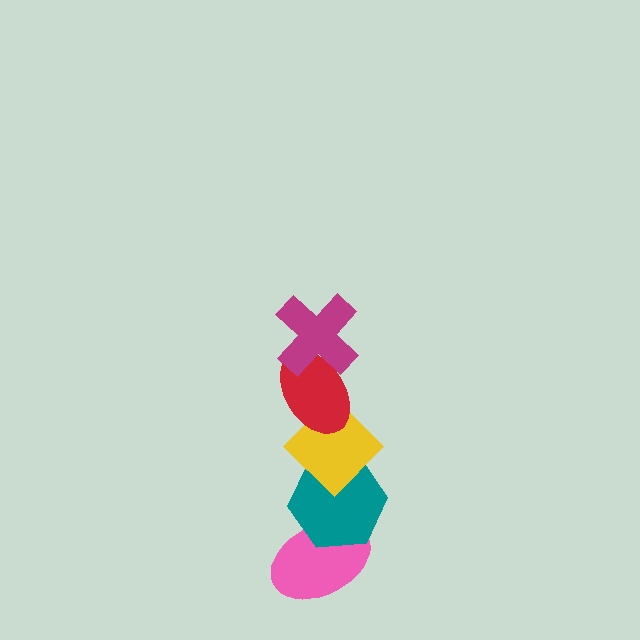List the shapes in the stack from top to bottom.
From top to bottom: the magenta cross, the red ellipse, the yellow diamond, the teal hexagon, the pink ellipse.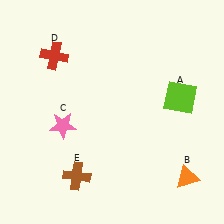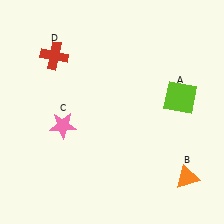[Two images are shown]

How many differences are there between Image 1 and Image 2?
There is 1 difference between the two images.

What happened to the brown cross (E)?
The brown cross (E) was removed in Image 2. It was in the bottom-left area of Image 1.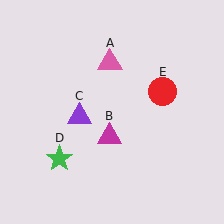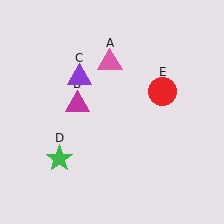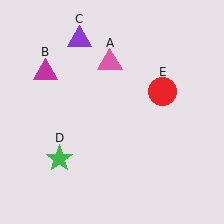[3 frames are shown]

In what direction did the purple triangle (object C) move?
The purple triangle (object C) moved up.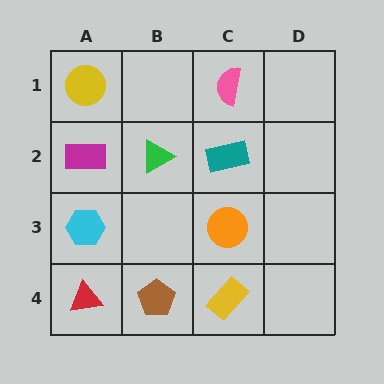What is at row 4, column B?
A brown pentagon.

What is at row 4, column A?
A red triangle.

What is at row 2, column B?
A green triangle.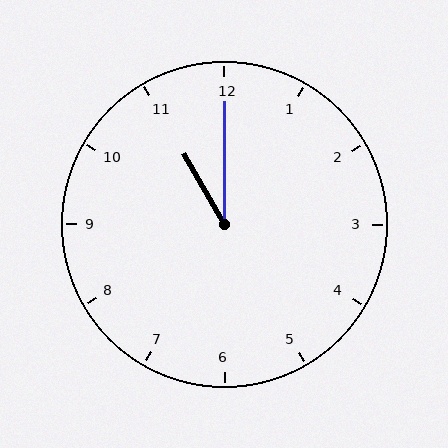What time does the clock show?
11:00.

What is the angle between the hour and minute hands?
Approximately 30 degrees.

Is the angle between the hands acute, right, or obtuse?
It is acute.